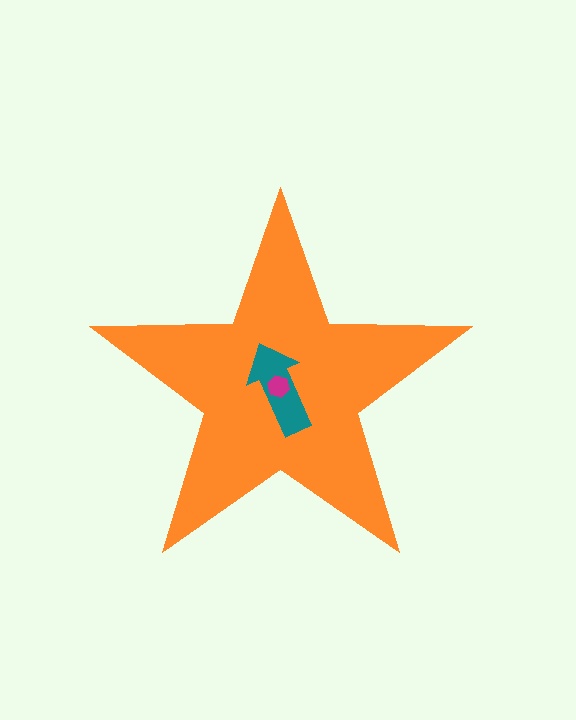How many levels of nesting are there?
3.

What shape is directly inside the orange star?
The teal arrow.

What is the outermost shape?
The orange star.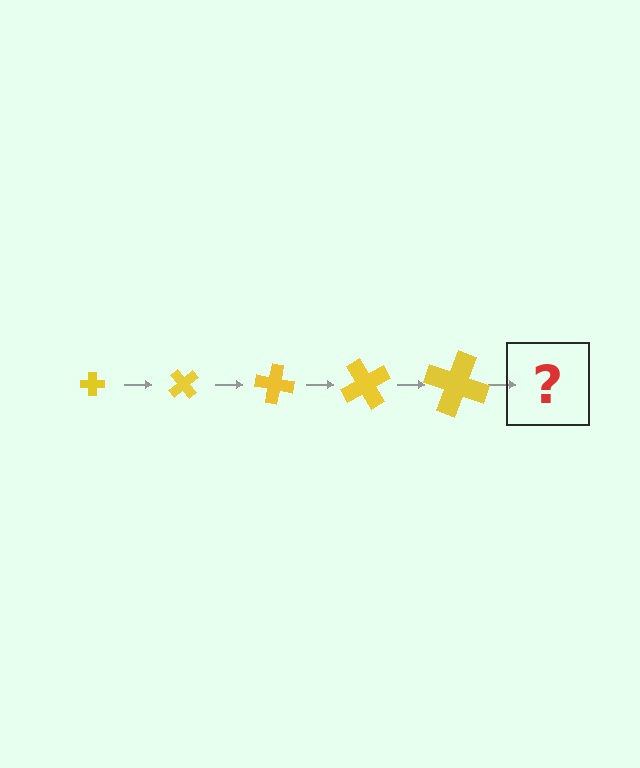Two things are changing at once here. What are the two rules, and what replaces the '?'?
The two rules are that the cross grows larger each step and it rotates 50 degrees each step. The '?' should be a cross, larger than the previous one and rotated 250 degrees from the start.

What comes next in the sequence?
The next element should be a cross, larger than the previous one and rotated 250 degrees from the start.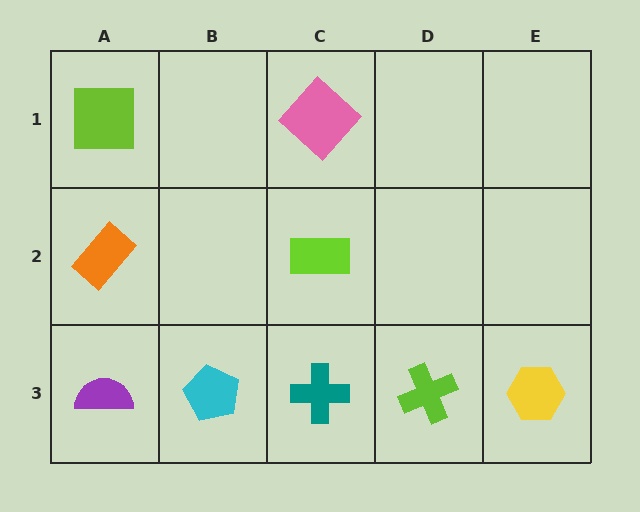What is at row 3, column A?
A purple semicircle.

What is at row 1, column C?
A pink diamond.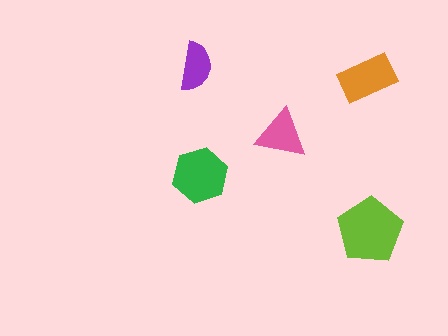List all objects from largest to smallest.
The lime pentagon, the green hexagon, the orange rectangle, the pink triangle, the purple semicircle.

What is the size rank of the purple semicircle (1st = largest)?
5th.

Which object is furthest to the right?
The lime pentagon is rightmost.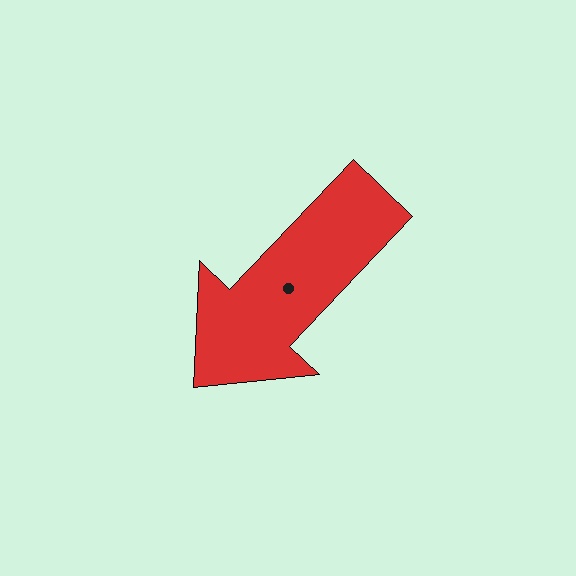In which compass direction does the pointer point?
Southwest.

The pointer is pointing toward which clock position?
Roughly 7 o'clock.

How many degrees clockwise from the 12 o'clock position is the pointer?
Approximately 224 degrees.